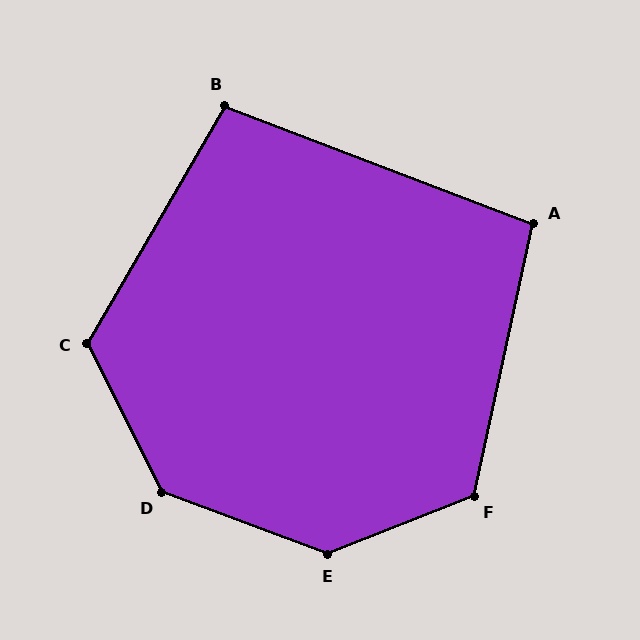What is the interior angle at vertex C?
Approximately 123 degrees (obtuse).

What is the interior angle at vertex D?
Approximately 137 degrees (obtuse).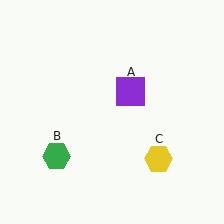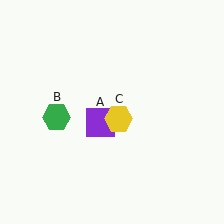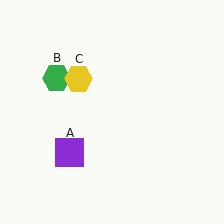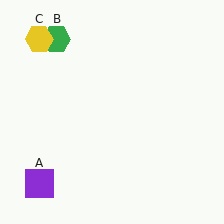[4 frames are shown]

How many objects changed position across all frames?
3 objects changed position: purple square (object A), green hexagon (object B), yellow hexagon (object C).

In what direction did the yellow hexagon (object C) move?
The yellow hexagon (object C) moved up and to the left.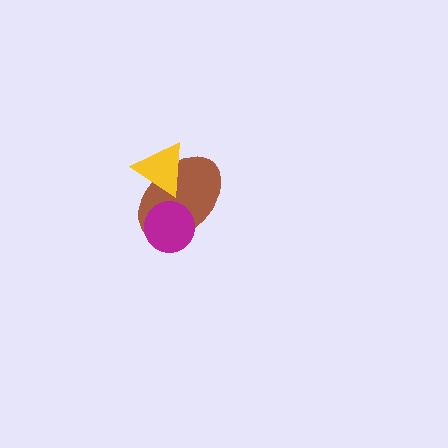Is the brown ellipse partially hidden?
Yes, it is partially covered by another shape.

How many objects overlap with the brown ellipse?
2 objects overlap with the brown ellipse.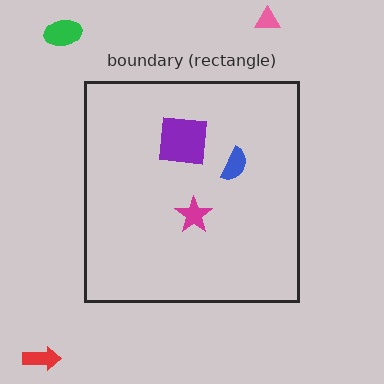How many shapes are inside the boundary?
3 inside, 3 outside.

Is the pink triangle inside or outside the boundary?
Outside.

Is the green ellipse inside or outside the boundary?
Outside.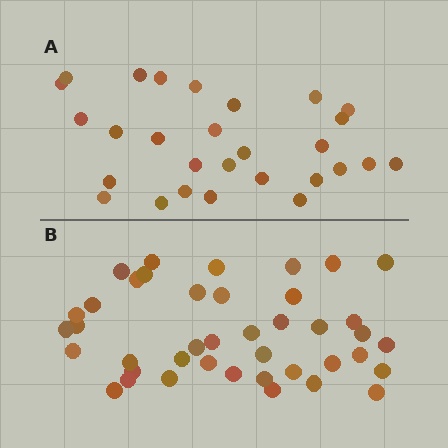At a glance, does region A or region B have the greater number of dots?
Region B (the bottom region) has more dots.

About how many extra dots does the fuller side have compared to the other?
Region B has approximately 15 more dots than region A.